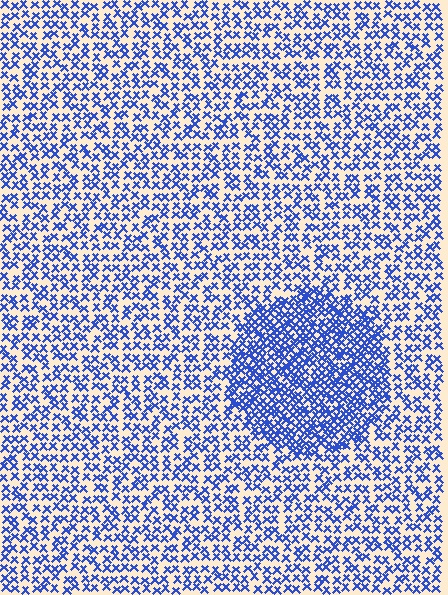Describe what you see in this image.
The image contains small blue elements arranged at two different densities. A circle-shaped region is visible where the elements are more densely packed than the surrounding area.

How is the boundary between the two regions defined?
The boundary is defined by a change in element density (approximately 1.9x ratio). All elements are the same color, size, and shape.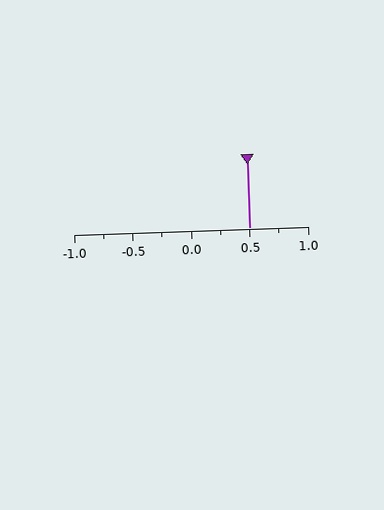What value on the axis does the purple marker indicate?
The marker indicates approximately 0.5.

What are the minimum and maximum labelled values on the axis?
The axis runs from -1.0 to 1.0.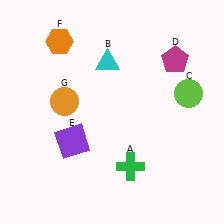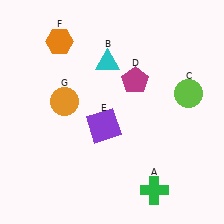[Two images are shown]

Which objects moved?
The objects that moved are: the green cross (A), the magenta pentagon (D), the purple square (E).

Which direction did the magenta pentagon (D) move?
The magenta pentagon (D) moved left.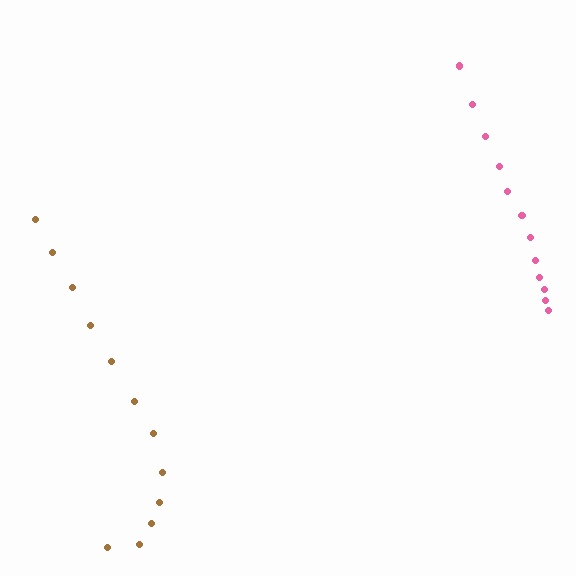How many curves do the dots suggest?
There are 2 distinct paths.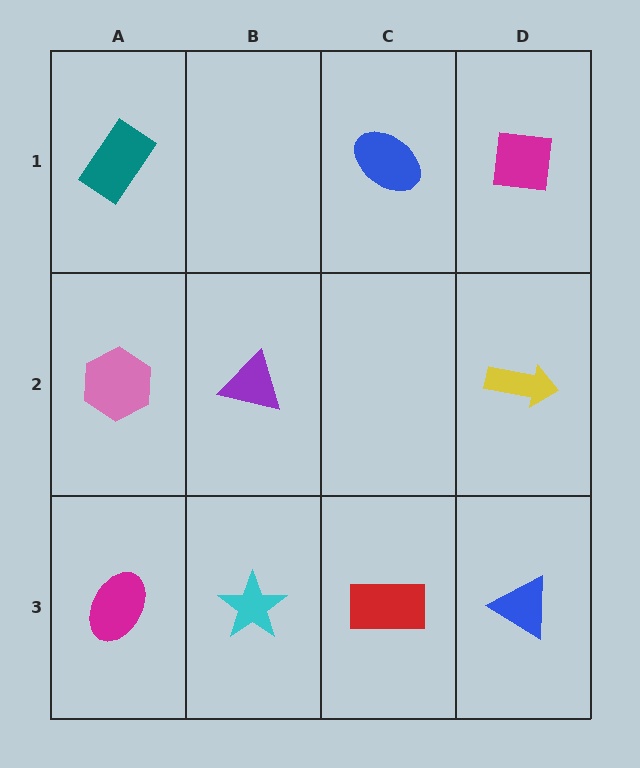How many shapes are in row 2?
3 shapes.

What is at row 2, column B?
A purple triangle.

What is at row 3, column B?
A cyan star.